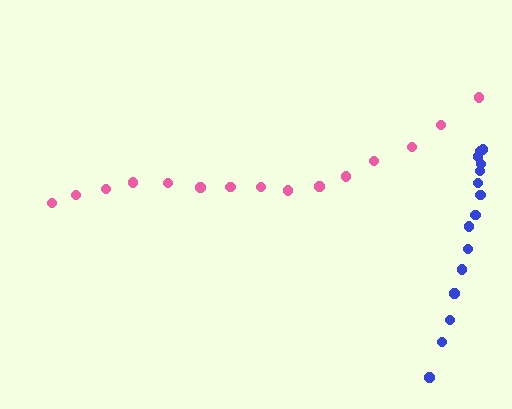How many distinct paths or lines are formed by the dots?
There are 2 distinct paths.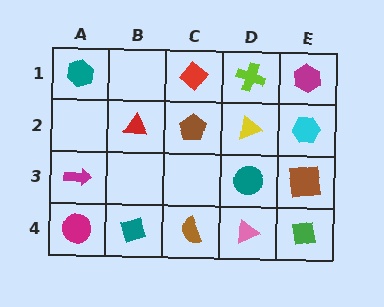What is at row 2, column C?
A brown pentagon.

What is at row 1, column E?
A magenta hexagon.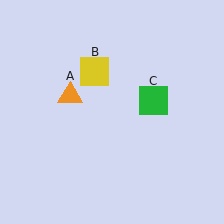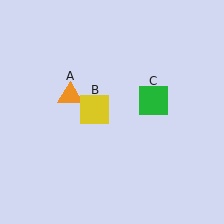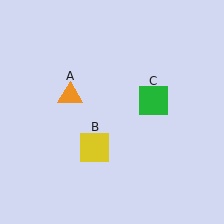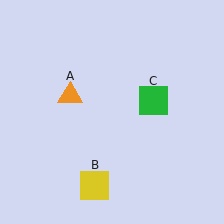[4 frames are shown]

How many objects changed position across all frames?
1 object changed position: yellow square (object B).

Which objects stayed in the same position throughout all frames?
Orange triangle (object A) and green square (object C) remained stationary.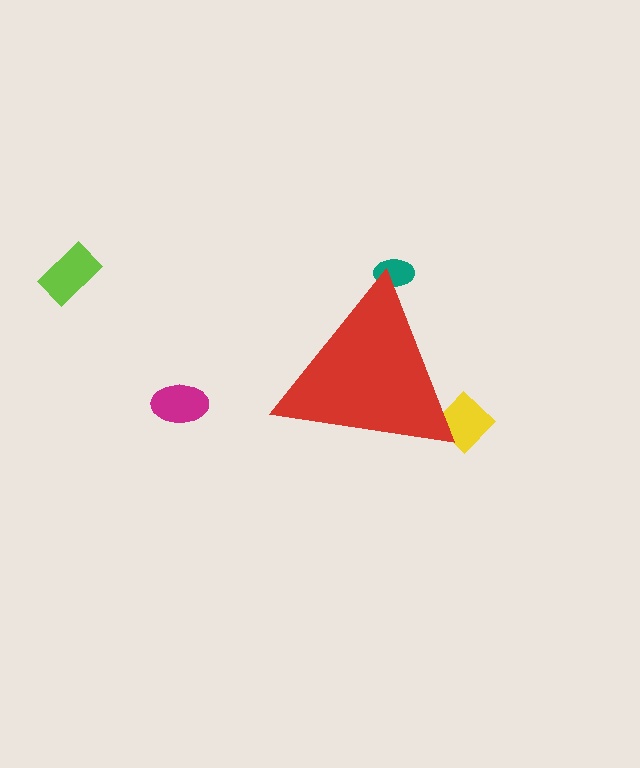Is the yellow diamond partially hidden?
Yes, the yellow diamond is partially hidden behind the red triangle.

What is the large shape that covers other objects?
A red triangle.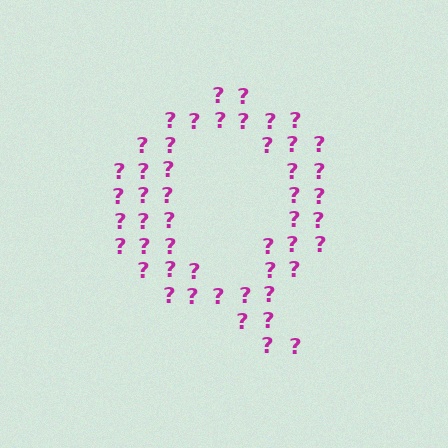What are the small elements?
The small elements are question marks.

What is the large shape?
The large shape is the letter Q.